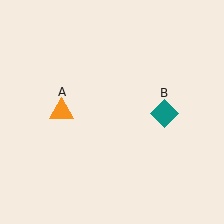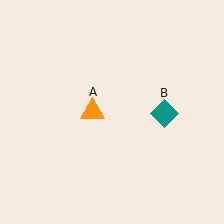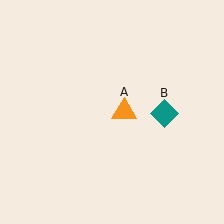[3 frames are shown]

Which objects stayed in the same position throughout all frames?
Teal diamond (object B) remained stationary.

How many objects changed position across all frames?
1 object changed position: orange triangle (object A).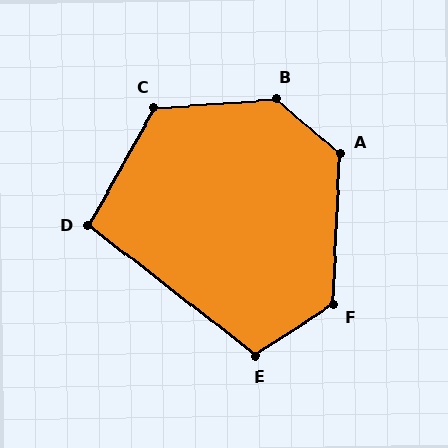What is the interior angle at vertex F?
Approximately 126 degrees (obtuse).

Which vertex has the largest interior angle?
B, at approximately 135 degrees.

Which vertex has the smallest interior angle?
D, at approximately 99 degrees.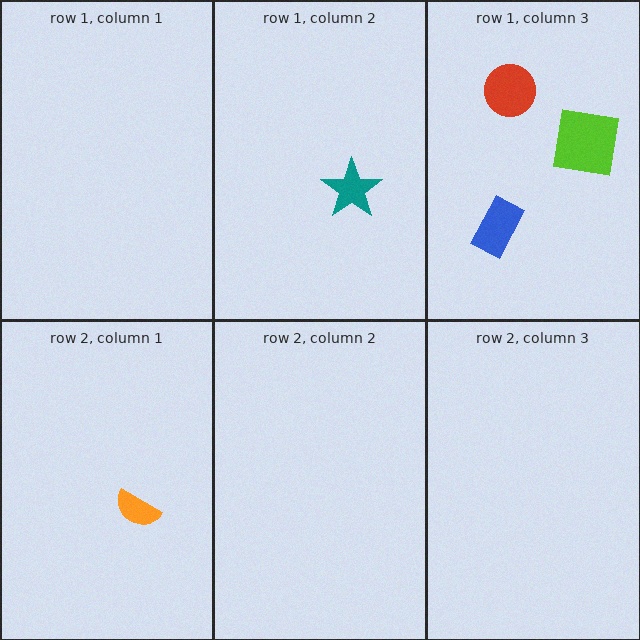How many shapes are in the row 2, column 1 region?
1.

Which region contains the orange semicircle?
The row 2, column 1 region.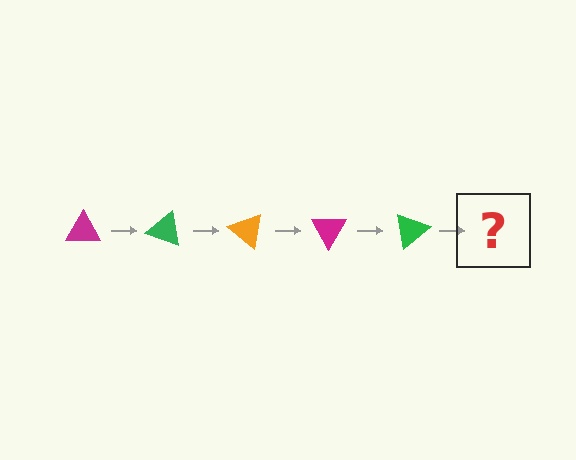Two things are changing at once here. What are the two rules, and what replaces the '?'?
The two rules are that it rotates 20 degrees each step and the color cycles through magenta, green, and orange. The '?' should be an orange triangle, rotated 100 degrees from the start.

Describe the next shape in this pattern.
It should be an orange triangle, rotated 100 degrees from the start.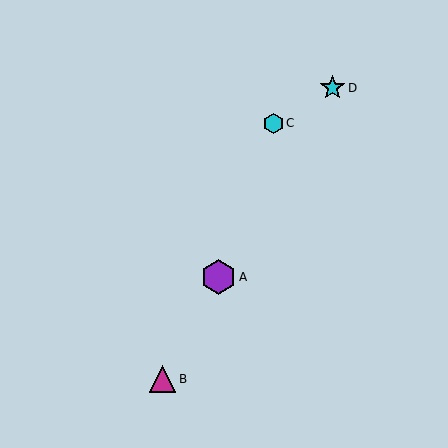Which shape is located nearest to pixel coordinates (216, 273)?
The purple hexagon (labeled A) at (218, 277) is nearest to that location.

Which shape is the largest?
The purple hexagon (labeled A) is the largest.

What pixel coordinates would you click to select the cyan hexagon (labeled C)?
Click at (273, 123) to select the cyan hexagon C.